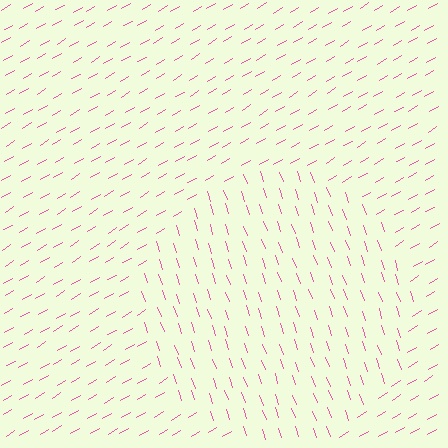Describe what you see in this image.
The image is filled with small pink line segments. A circle region in the image has lines oriented differently from the surrounding lines, creating a visible texture boundary.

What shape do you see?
I see a circle.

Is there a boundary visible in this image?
Yes, there is a texture boundary formed by a change in line orientation.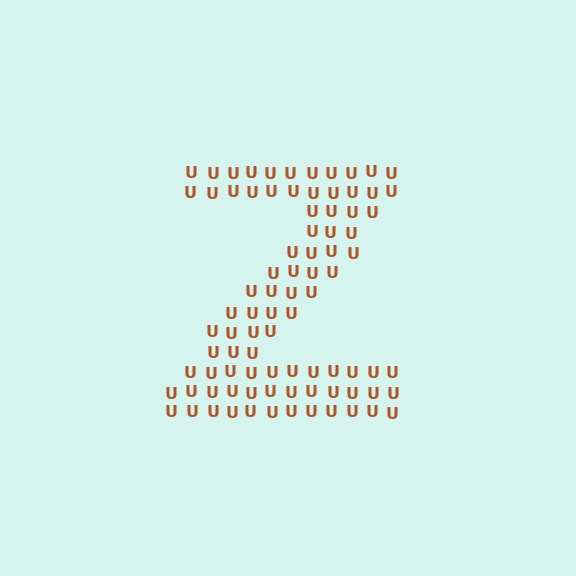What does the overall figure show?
The overall figure shows the letter Z.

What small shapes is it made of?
It is made of small letter U's.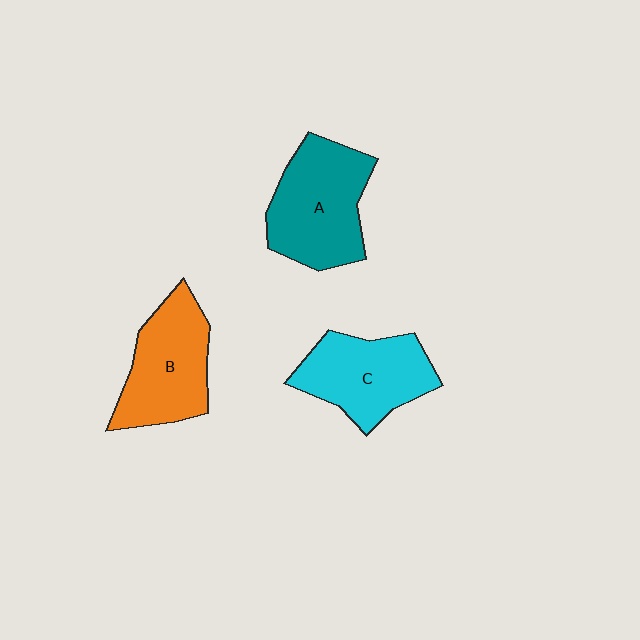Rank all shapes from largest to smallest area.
From largest to smallest: A (teal), B (orange), C (cyan).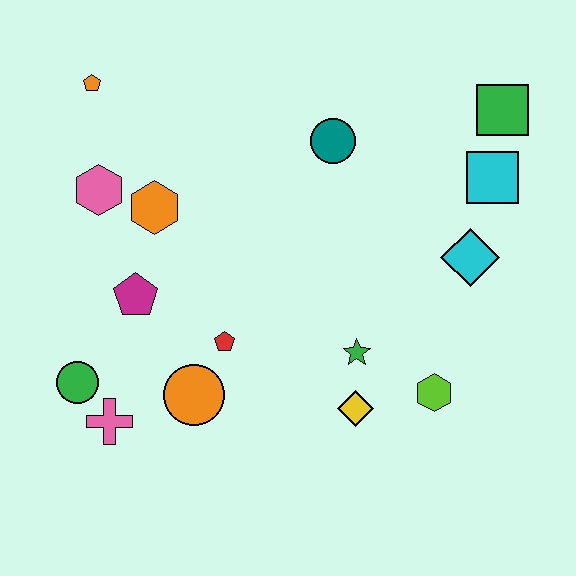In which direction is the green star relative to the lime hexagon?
The green star is to the left of the lime hexagon.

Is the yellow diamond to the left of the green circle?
No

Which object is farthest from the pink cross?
The green square is farthest from the pink cross.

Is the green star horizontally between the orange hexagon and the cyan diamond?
Yes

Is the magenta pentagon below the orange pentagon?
Yes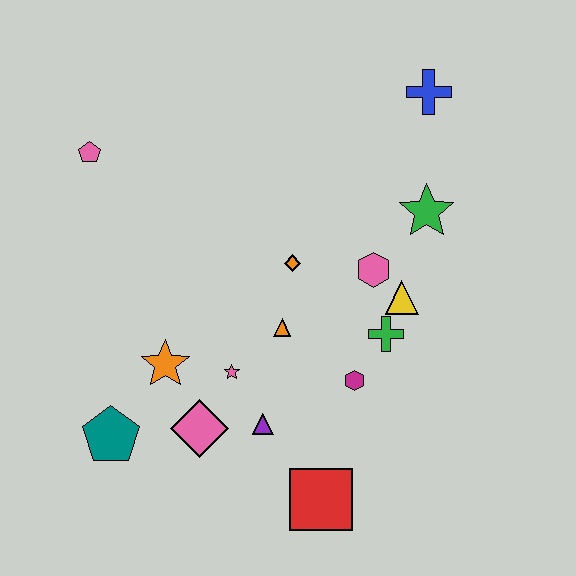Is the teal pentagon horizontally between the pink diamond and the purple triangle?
No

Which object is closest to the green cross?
The yellow triangle is closest to the green cross.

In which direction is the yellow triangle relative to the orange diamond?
The yellow triangle is to the right of the orange diamond.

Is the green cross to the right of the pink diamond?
Yes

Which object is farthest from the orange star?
The blue cross is farthest from the orange star.